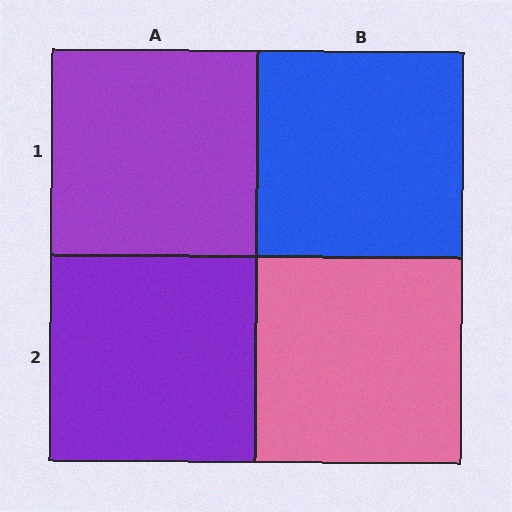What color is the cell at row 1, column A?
Purple.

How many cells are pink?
1 cell is pink.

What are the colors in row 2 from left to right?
Purple, pink.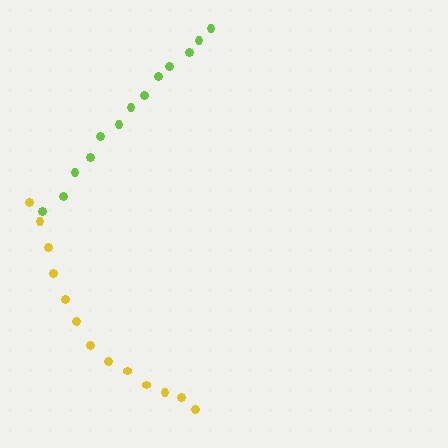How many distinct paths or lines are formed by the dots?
There are 2 distinct paths.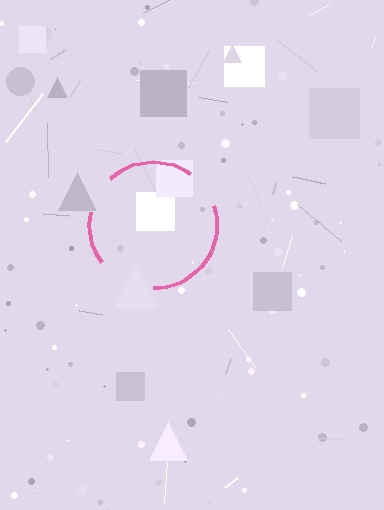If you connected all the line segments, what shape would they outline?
They would outline a circle.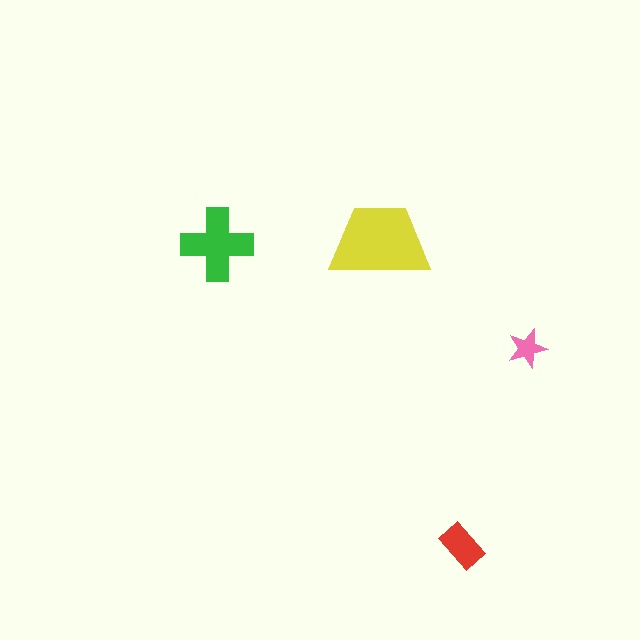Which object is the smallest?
The pink star.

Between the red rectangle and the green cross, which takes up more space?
The green cross.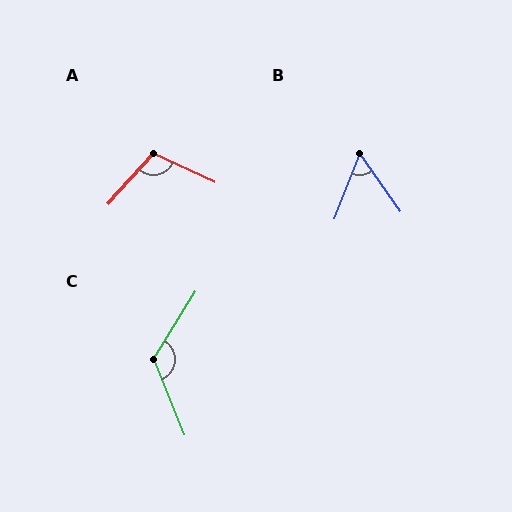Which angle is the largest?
C, at approximately 126 degrees.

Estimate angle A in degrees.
Approximately 107 degrees.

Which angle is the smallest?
B, at approximately 56 degrees.